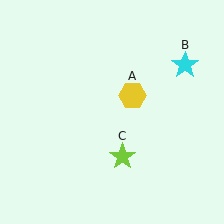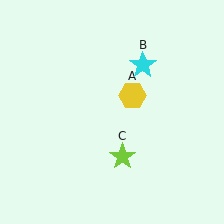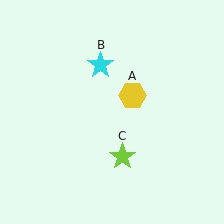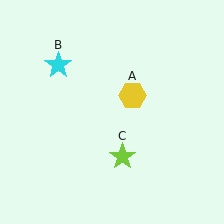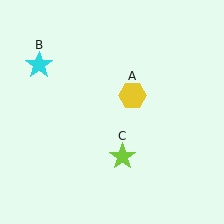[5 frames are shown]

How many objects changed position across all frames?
1 object changed position: cyan star (object B).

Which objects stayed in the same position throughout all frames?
Yellow hexagon (object A) and lime star (object C) remained stationary.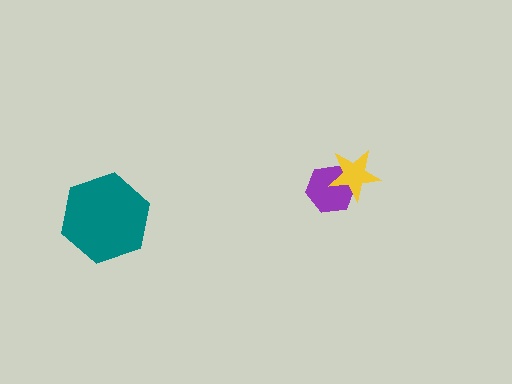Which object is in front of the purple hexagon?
The yellow star is in front of the purple hexagon.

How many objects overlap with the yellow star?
1 object overlaps with the yellow star.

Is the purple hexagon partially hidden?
Yes, it is partially covered by another shape.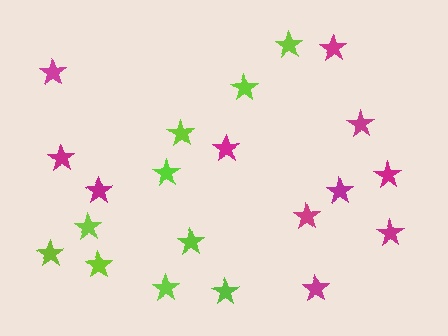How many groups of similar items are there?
There are 2 groups: one group of lime stars (10) and one group of magenta stars (11).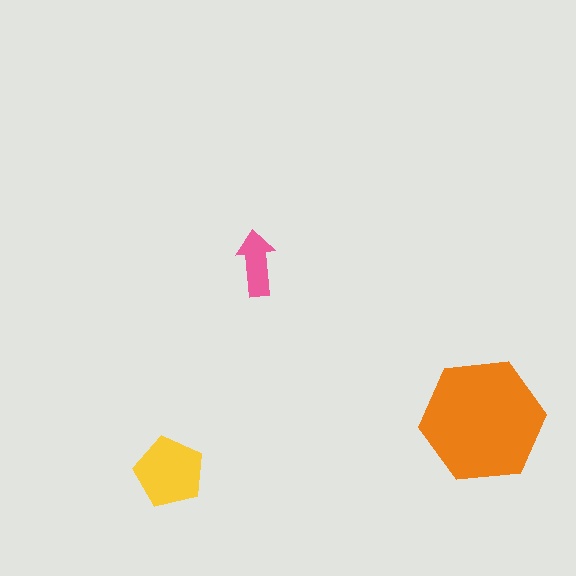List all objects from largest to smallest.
The orange hexagon, the yellow pentagon, the pink arrow.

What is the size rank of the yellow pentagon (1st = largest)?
2nd.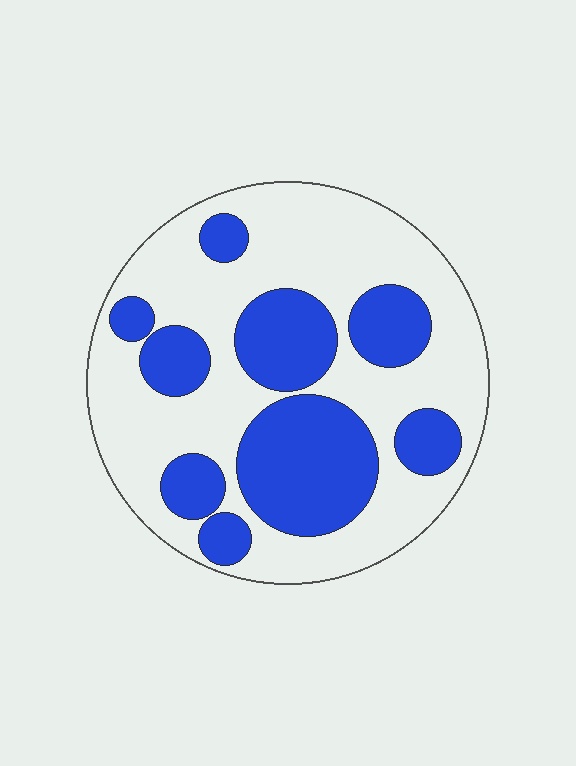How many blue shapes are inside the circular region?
9.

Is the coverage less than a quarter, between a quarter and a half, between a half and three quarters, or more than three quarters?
Between a quarter and a half.